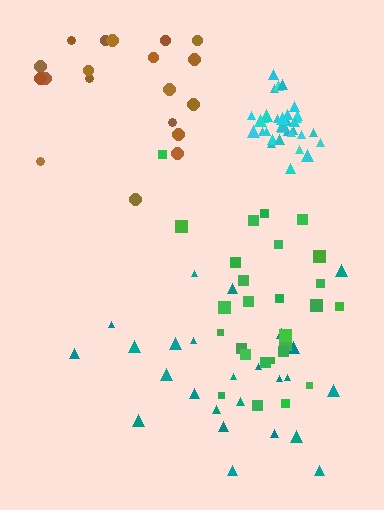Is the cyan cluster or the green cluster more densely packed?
Cyan.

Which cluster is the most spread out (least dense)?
Brown.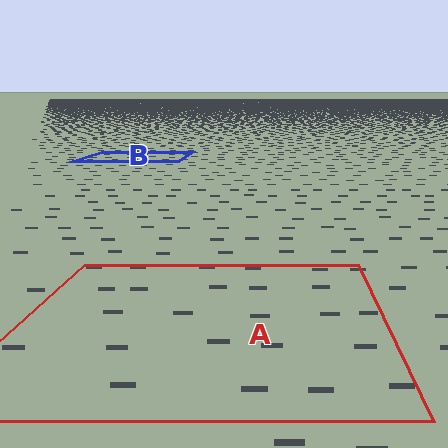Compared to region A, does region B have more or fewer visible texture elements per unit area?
Region B has more texture elements per unit area — they are packed more densely because it is farther away.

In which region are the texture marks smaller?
The texture marks are smaller in region B, because it is farther away.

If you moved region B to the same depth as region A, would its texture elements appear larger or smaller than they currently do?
They would appear larger. At a closer depth, the same texture elements are projected at a bigger on-screen size.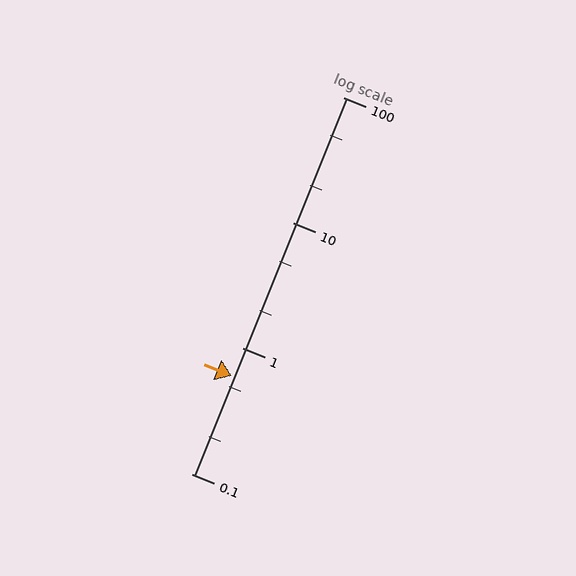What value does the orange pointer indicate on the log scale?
The pointer indicates approximately 0.6.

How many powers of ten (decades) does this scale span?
The scale spans 3 decades, from 0.1 to 100.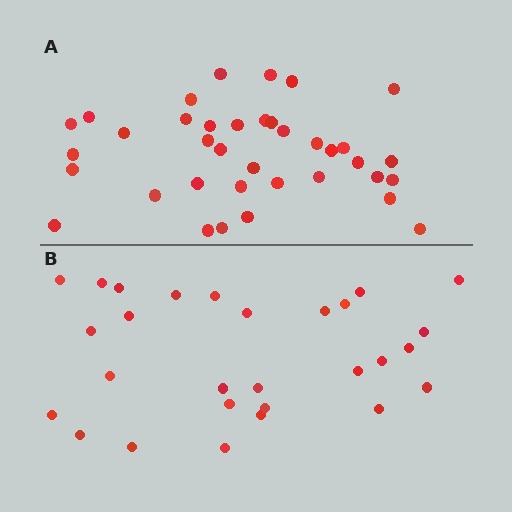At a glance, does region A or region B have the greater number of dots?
Region A (the top region) has more dots.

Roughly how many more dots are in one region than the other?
Region A has roughly 8 or so more dots than region B.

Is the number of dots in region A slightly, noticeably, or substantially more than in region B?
Region A has noticeably more, but not dramatically so. The ratio is roughly 1.3 to 1.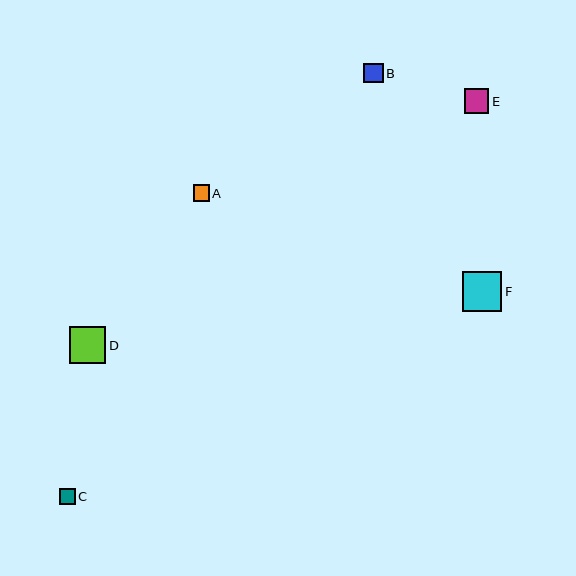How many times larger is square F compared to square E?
Square F is approximately 1.6 times the size of square E.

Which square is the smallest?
Square C is the smallest with a size of approximately 15 pixels.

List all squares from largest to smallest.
From largest to smallest: F, D, E, B, A, C.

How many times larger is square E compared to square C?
Square E is approximately 1.6 times the size of square C.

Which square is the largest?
Square F is the largest with a size of approximately 40 pixels.